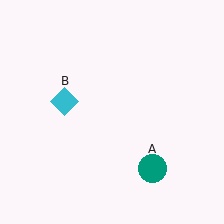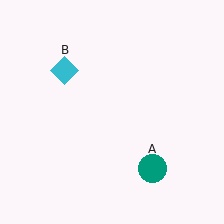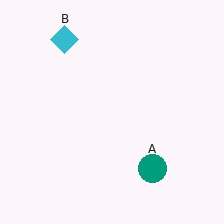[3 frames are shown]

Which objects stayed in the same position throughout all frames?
Teal circle (object A) remained stationary.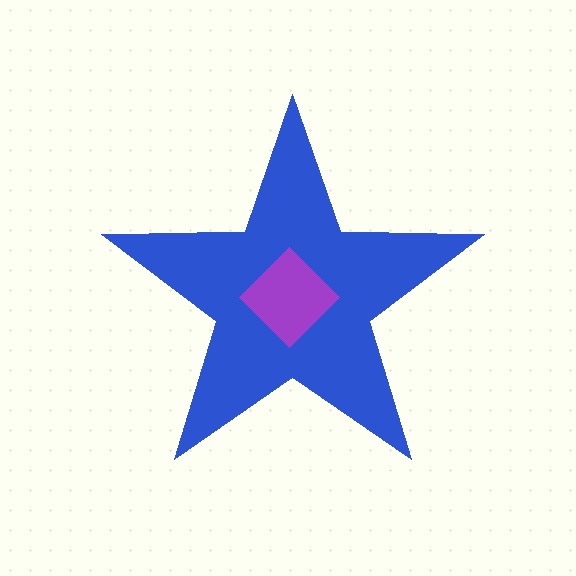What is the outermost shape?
The blue star.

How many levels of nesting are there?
2.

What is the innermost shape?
The purple diamond.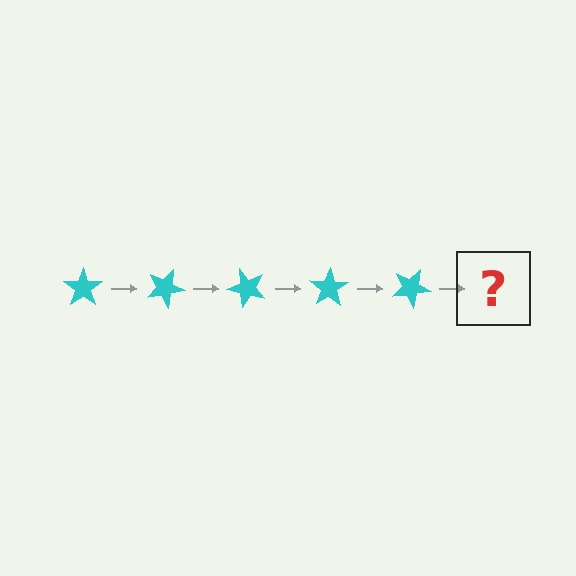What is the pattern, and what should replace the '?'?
The pattern is that the star rotates 25 degrees each step. The '?' should be a cyan star rotated 125 degrees.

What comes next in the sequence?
The next element should be a cyan star rotated 125 degrees.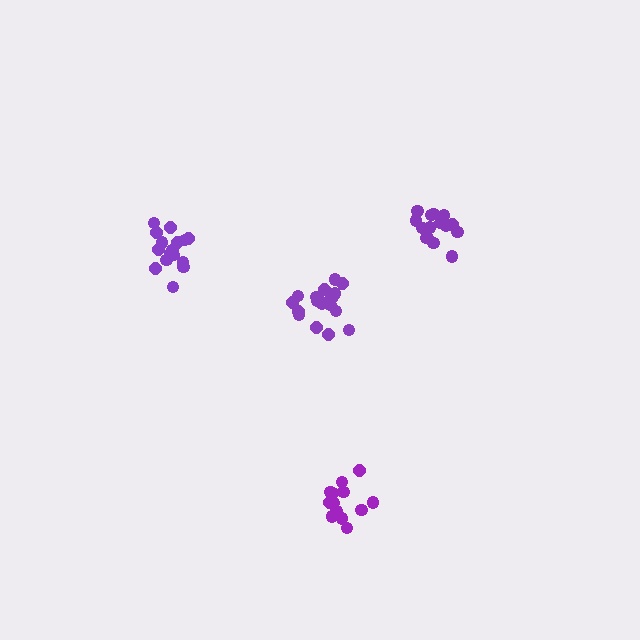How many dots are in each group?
Group 1: 15 dots, Group 2: 18 dots, Group 3: 13 dots, Group 4: 16 dots (62 total).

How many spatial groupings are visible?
There are 4 spatial groupings.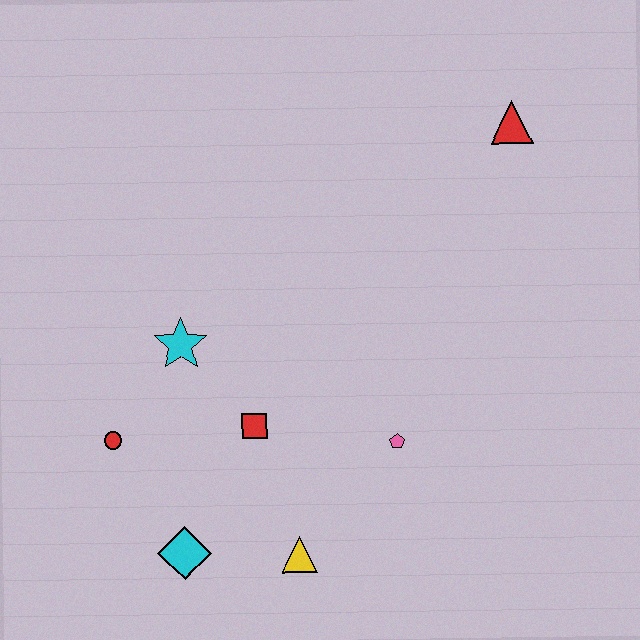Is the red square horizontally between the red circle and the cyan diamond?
No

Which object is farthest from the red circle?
The red triangle is farthest from the red circle.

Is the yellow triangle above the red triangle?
No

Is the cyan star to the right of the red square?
No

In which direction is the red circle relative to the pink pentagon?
The red circle is to the left of the pink pentagon.